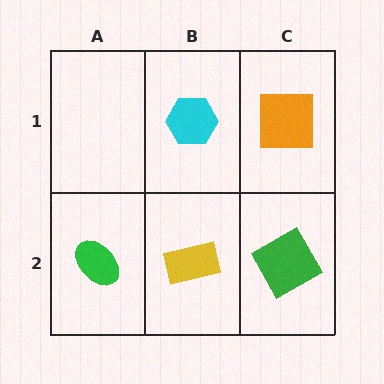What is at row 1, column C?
An orange square.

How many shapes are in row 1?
2 shapes.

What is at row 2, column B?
A yellow rectangle.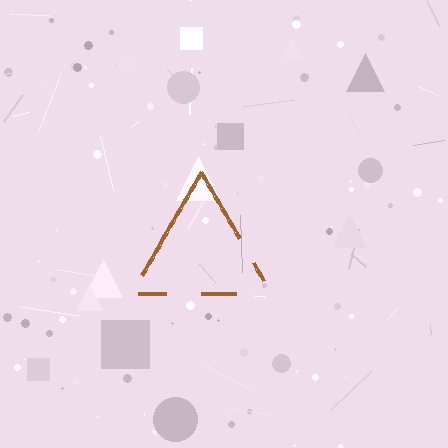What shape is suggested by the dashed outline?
The dashed outline suggests a triangle.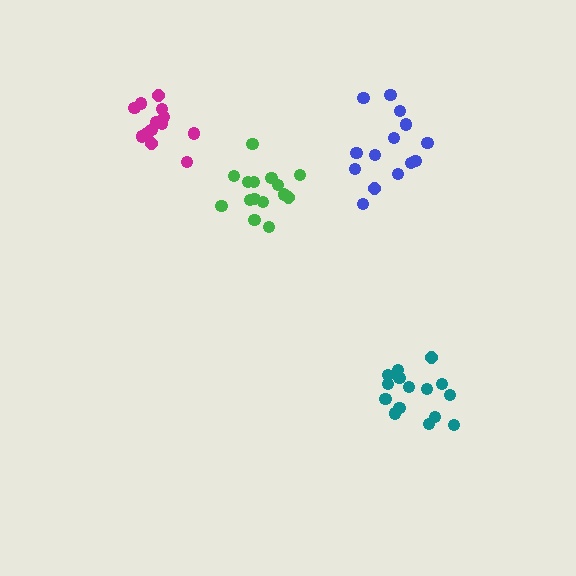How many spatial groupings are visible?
There are 4 spatial groupings.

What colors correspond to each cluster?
The clusters are colored: teal, blue, magenta, green.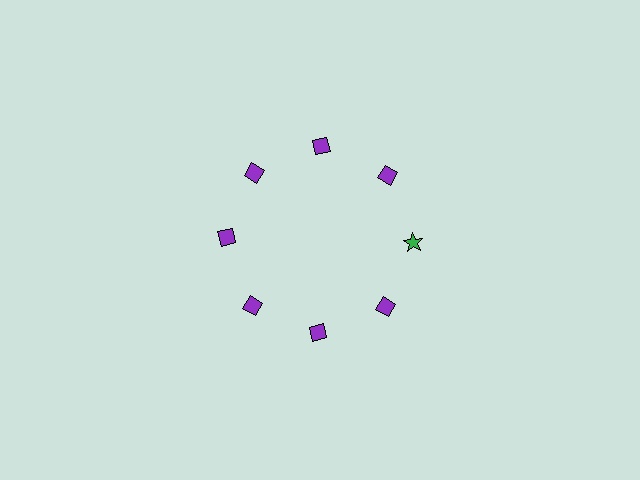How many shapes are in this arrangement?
There are 8 shapes arranged in a ring pattern.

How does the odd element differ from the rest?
It differs in both color (green instead of purple) and shape (star instead of diamond).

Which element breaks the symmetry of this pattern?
The green star at roughly the 3 o'clock position breaks the symmetry. All other shapes are purple diamonds.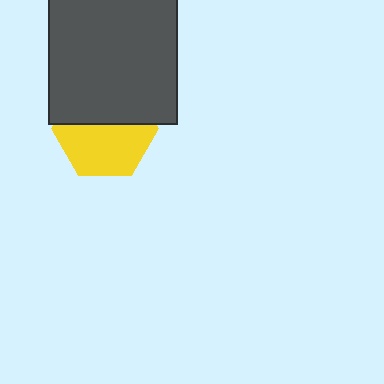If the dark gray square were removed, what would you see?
You would see the complete yellow hexagon.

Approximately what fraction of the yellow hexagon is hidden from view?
Roughly 46% of the yellow hexagon is hidden behind the dark gray square.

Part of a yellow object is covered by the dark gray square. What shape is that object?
It is a hexagon.